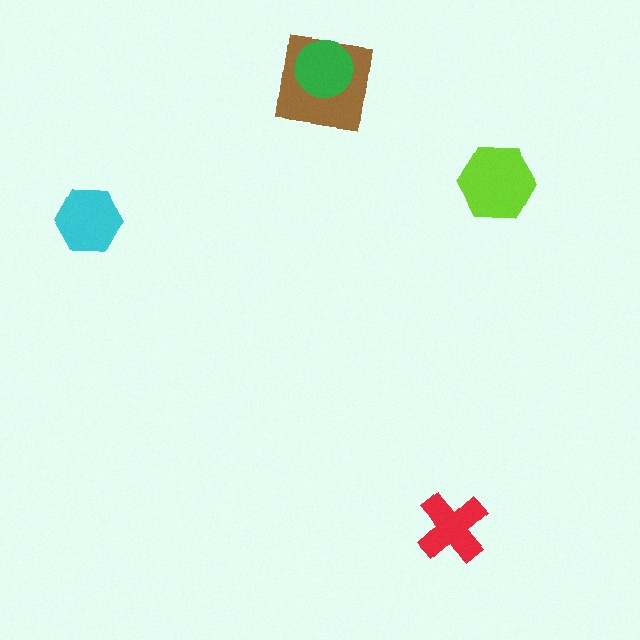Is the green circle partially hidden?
No, no other shape covers it.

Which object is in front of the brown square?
The green circle is in front of the brown square.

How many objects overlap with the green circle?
1 object overlaps with the green circle.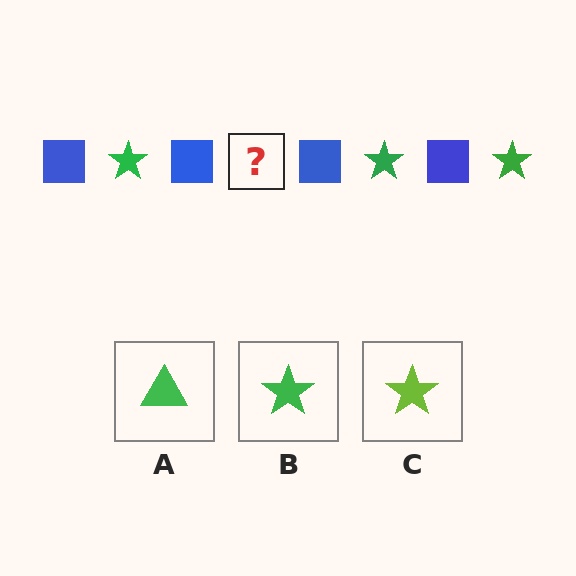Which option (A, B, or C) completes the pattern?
B.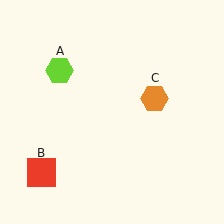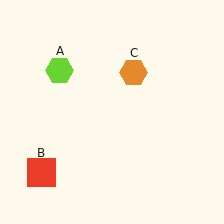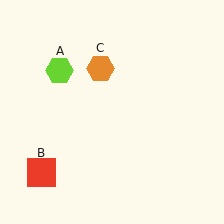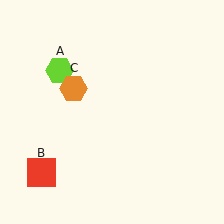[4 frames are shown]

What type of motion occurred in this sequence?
The orange hexagon (object C) rotated counterclockwise around the center of the scene.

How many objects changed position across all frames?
1 object changed position: orange hexagon (object C).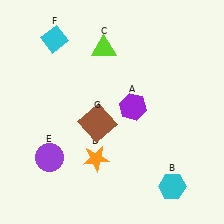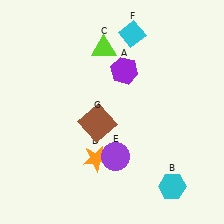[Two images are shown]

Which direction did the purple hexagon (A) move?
The purple hexagon (A) moved up.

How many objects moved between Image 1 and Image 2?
3 objects moved between the two images.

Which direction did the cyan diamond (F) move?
The cyan diamond (F) moved right.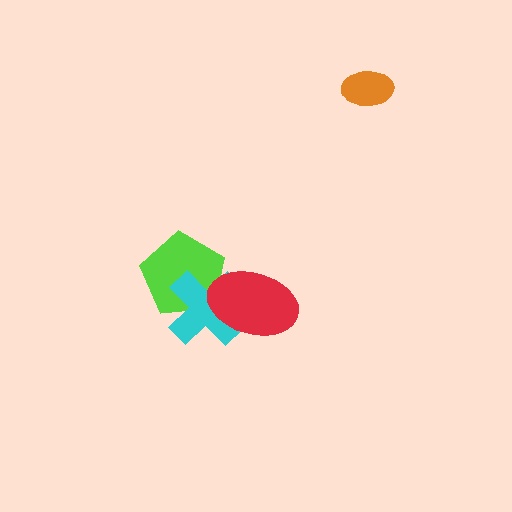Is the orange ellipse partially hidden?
No, no other shape covers it.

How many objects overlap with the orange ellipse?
0 objects overlap with the orange ellipse.